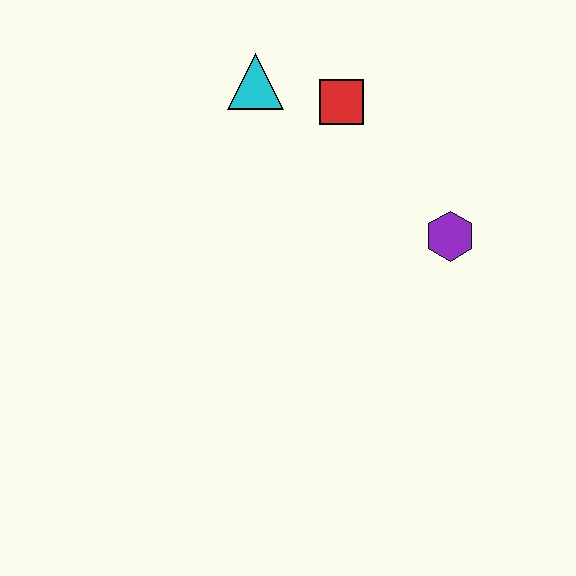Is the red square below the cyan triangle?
Yes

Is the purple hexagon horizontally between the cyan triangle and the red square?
No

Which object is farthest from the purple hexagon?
The cyan triangle is farthest from the purple hexagon.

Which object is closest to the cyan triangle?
The red square is closest to the cyan triangle.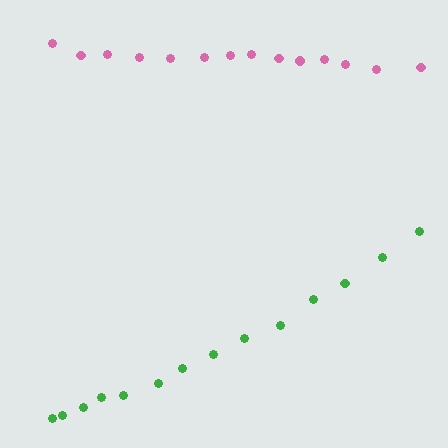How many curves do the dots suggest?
There are 2 distinct paths.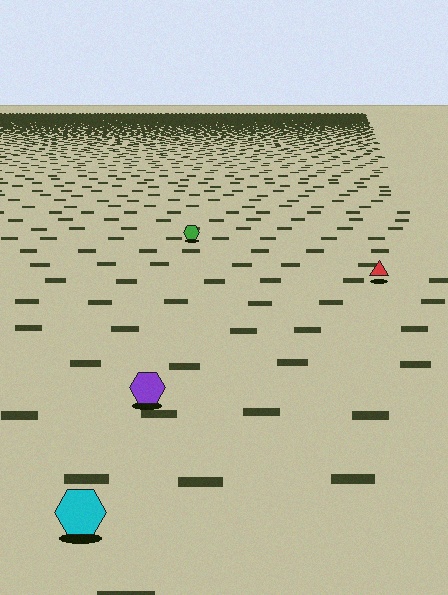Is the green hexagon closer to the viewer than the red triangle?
No. The red triangle is closer — you can tell from the texture gradient: the ground texture is coarser near it.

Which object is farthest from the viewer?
The green hexagon is farthest from the viewer. It appears smaller and the ground texture around it is denser.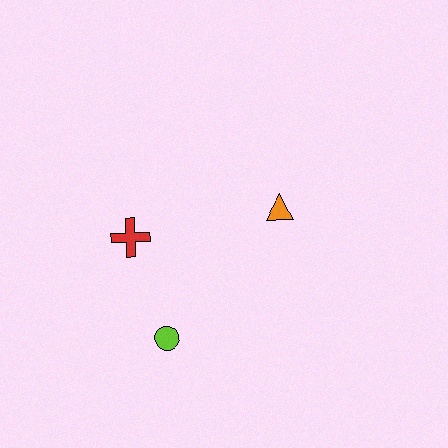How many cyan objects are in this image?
There are no cyan objects.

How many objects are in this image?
There are 3 objects.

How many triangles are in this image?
There is 1 triangle.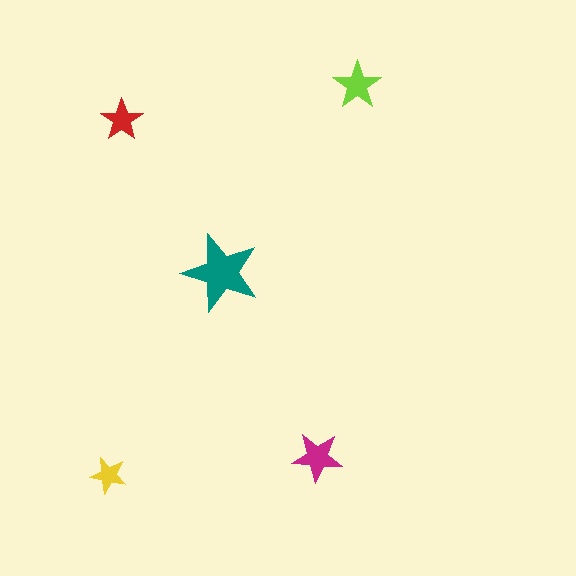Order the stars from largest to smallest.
the teal one, the magenta one, the lime one, the red one, the yellow one.